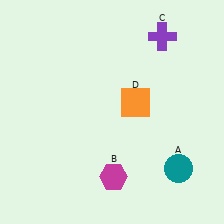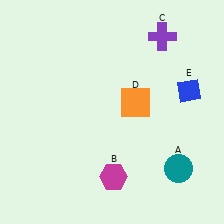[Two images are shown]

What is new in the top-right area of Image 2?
A blue diamond (E) was added in the top-right area of Image 2.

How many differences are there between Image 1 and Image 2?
There is 1 difference between the two images.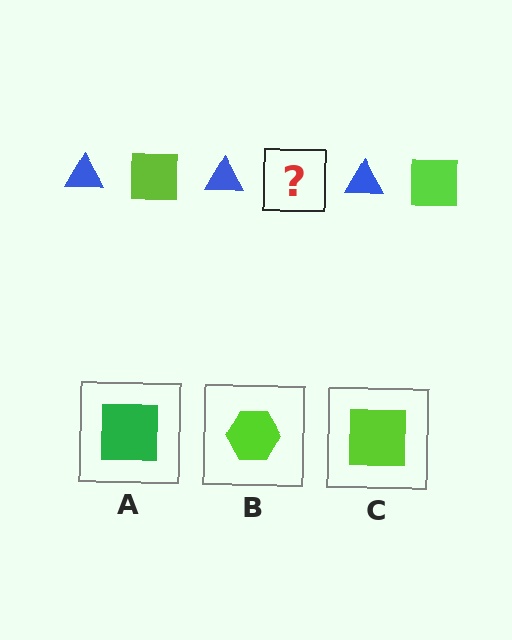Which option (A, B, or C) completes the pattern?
C.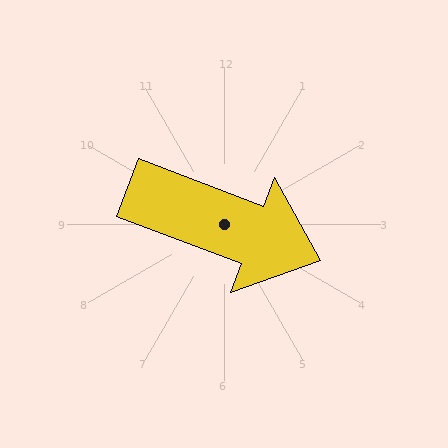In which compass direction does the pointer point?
East.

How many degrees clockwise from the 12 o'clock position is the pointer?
Approximately 111 degrees.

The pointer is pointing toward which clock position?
Roughly 4 o'clock.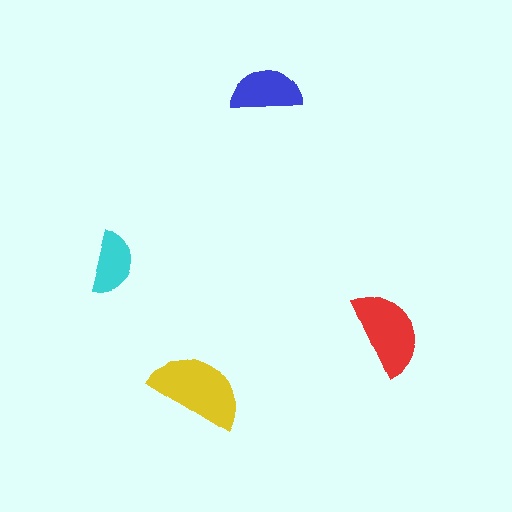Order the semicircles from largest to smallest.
the yellow one, the red one, the blue one, the cyan one.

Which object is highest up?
The blue semicircle is topmost.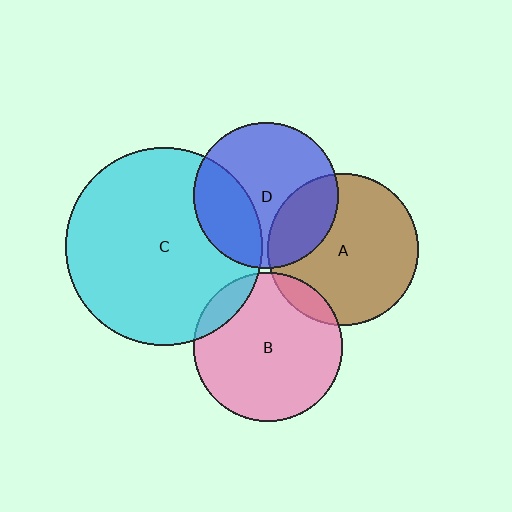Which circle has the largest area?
Circle C (cyan).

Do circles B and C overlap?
Yes.